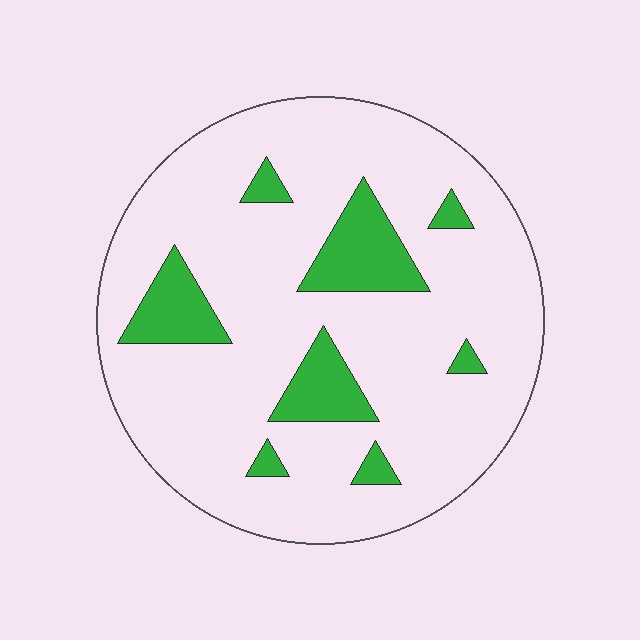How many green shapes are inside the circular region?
8.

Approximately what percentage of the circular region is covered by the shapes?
Approximately 15%.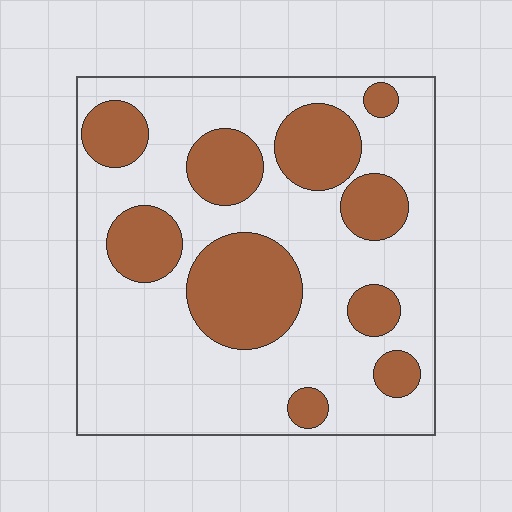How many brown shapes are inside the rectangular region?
10.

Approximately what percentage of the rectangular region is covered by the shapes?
Approximately 30%.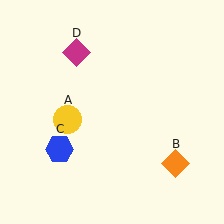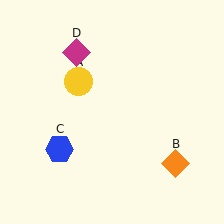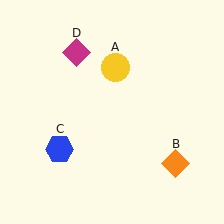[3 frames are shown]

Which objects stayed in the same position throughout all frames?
Orange diamond (object B) and blue hexagon (object C) and magenta diamond (object D) remained stationary.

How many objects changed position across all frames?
1 object changed position: yellow circle (object A).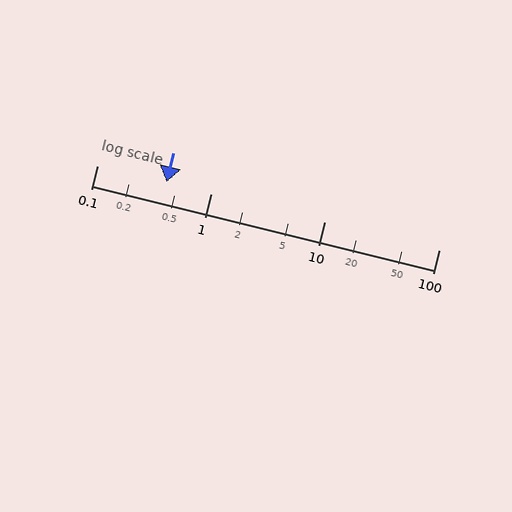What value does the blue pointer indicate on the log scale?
The pointer indicates approximately 0.41.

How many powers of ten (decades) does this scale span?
The scale spans 3 decades, from 0.1 to 100.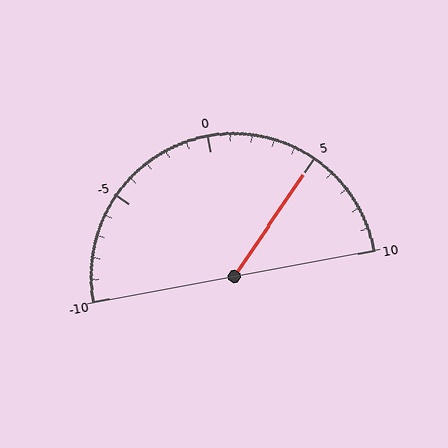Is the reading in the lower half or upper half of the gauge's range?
The reading is in the upper half of the range (-10 to 10).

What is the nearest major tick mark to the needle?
The nearest major tick mark is 5.